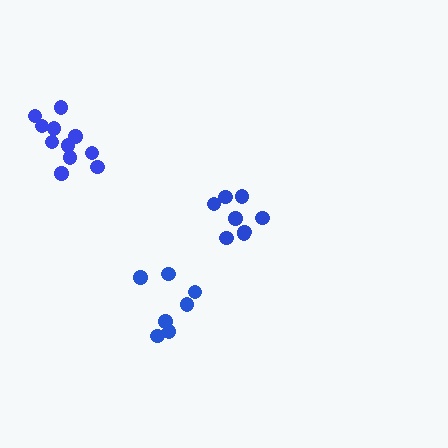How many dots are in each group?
Group 1: 11 dots, Group 2: 8 dots, Group 3: 7 dots (26 total).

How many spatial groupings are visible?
There are 3 spatial groupings.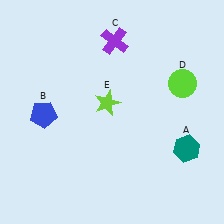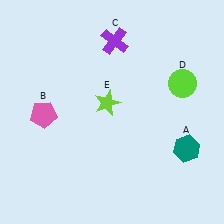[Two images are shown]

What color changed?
The pentagon (B) changed from blue in Image 1 to pink in Image 2.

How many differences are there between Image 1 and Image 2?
There is 1 difference between the two images.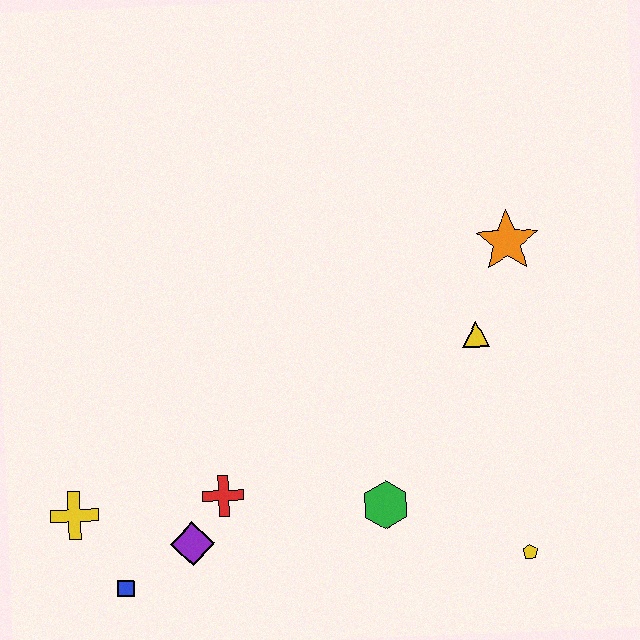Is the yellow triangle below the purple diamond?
No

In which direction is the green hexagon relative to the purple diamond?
The green hexagon is to the right of the purple diamond.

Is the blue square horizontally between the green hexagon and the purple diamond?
No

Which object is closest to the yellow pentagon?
The green hexagon is closest to the yellow pentagon.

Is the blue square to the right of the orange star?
No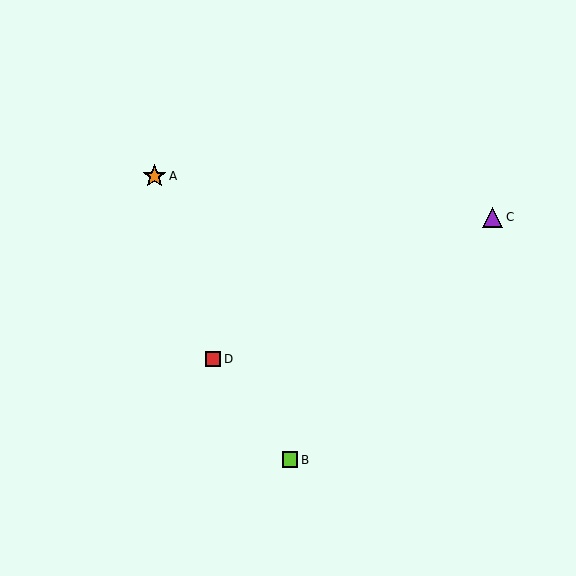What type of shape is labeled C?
Shape C is a purple triangle.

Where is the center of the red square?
The center of the red square is at (213, 359).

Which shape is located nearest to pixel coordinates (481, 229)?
The purple triangle (labeled C) at (493, 217) is nearest to that location.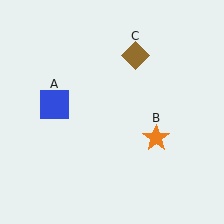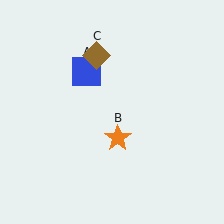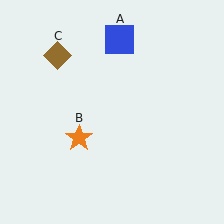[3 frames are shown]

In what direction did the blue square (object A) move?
The blue square (object A) moved up and to the right.